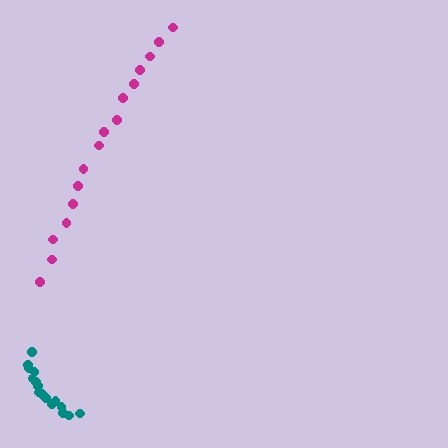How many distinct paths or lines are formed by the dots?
There are 2 distinct paths.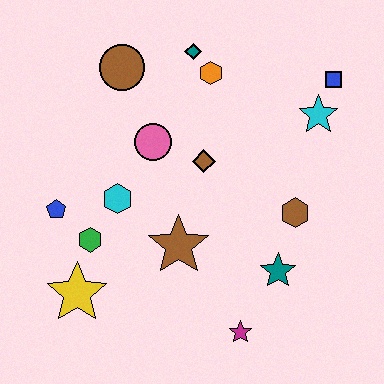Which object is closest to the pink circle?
The brown diamond is closest to the pink circle.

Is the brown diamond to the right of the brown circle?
Yes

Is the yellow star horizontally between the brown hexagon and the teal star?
No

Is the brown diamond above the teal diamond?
No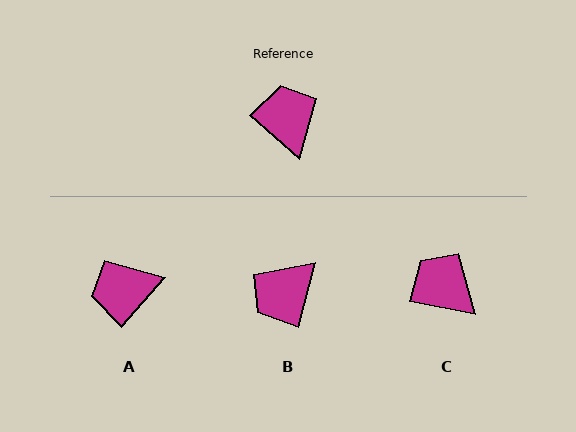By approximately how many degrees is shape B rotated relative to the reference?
Approximately 116 degrees counter-clockwise.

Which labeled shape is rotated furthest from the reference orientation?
B, about 116 degrees away.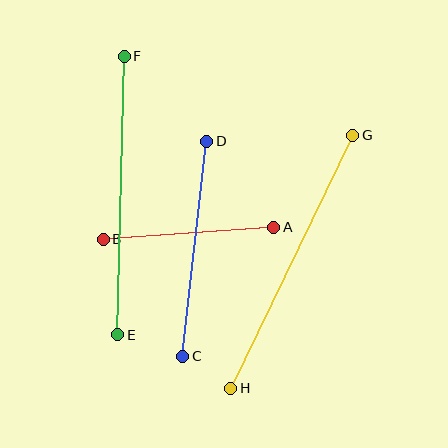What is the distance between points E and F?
The distance is approximately 278 pixels.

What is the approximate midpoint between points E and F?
The midpoint is at approximately (121, 195) pixels.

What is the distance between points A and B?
The distance is approximately 171 pixels.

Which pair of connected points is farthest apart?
Points G and H are farthest apart.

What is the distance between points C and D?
The distance is approximately 217 pixels.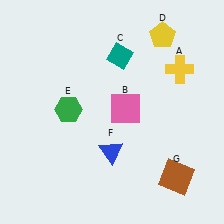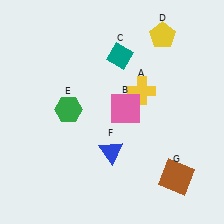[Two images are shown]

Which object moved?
The yellow cross (A) moved left.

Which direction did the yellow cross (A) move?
The yellow cross (A) moved left.